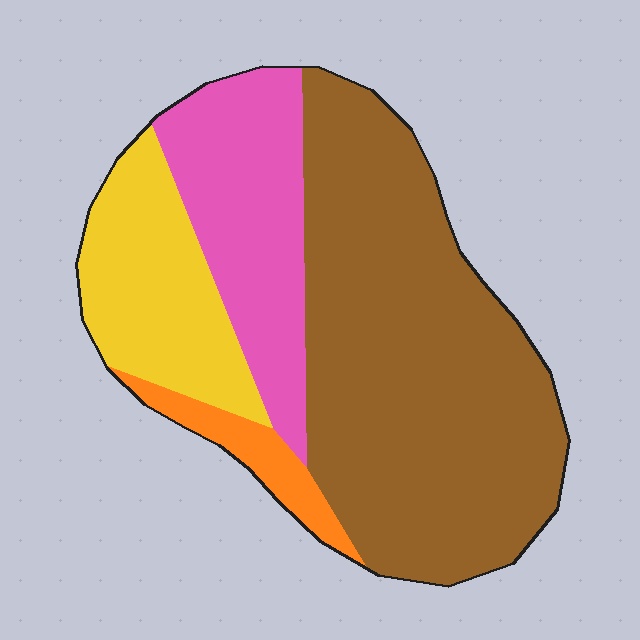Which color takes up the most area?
Brown, at roughly 55%.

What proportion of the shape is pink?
Pink takes up about one fifth (1/5) of the shape.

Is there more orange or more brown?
Brown.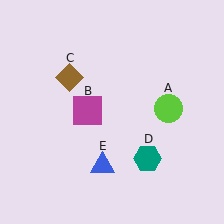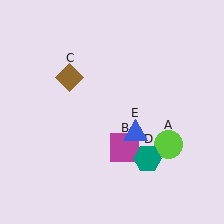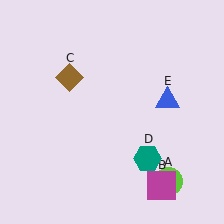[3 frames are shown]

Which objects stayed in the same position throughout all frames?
Brown diamond (object C) and teal hexagon (object D) remained stationary.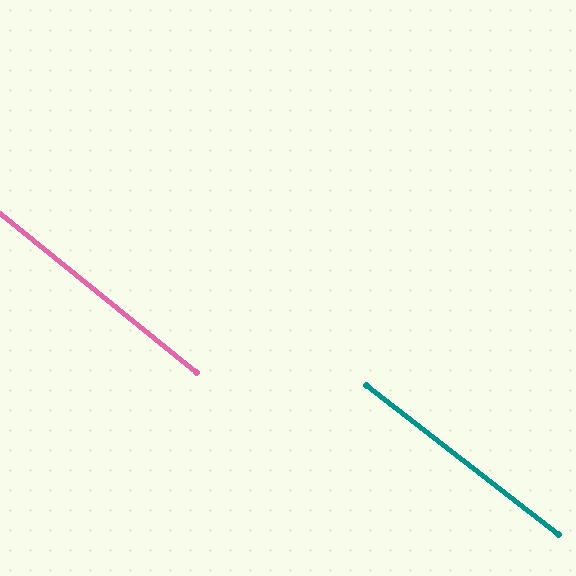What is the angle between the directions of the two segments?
Approximately 1 degree.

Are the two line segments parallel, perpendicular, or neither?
Parallel — their directions differ by only 1.0°.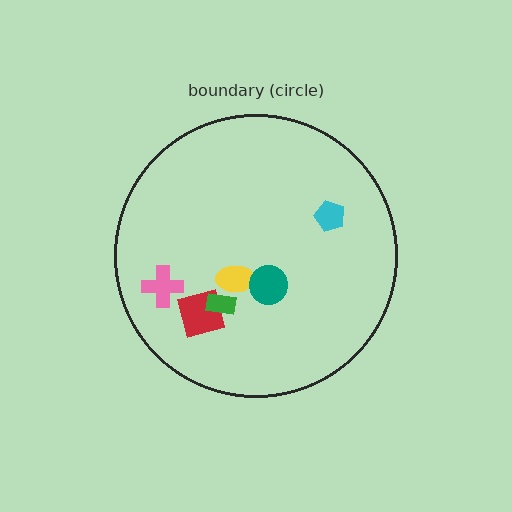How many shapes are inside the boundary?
6 inside, 0 outside.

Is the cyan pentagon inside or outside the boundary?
Inside.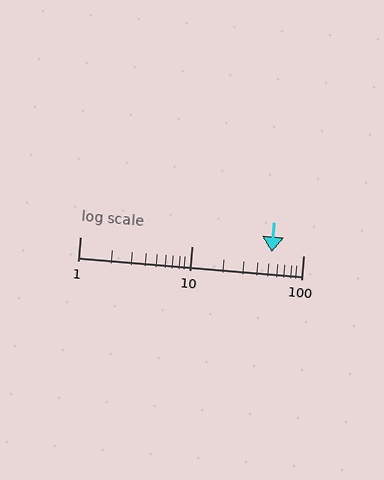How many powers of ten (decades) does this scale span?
The scale spans 2 decades, from 1 to 100.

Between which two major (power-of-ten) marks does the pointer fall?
The pointer is between 10 and 100.